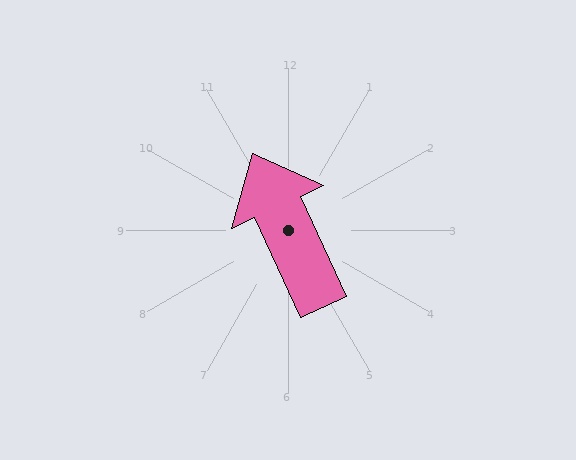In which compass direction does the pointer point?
Northwest.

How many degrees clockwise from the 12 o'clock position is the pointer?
Approximately 335 degrees.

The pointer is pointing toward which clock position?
Roughly 11 o'clock.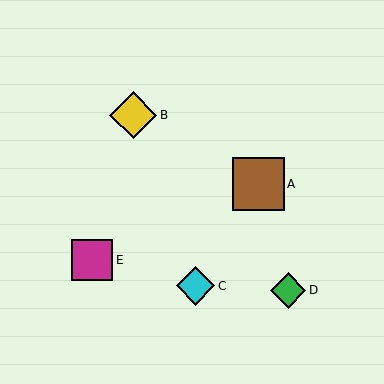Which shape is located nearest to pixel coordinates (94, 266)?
The magenta square (labeled E) at (92, 260) is nearest to that location.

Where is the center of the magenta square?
The center of the magenta square is at (92, 260).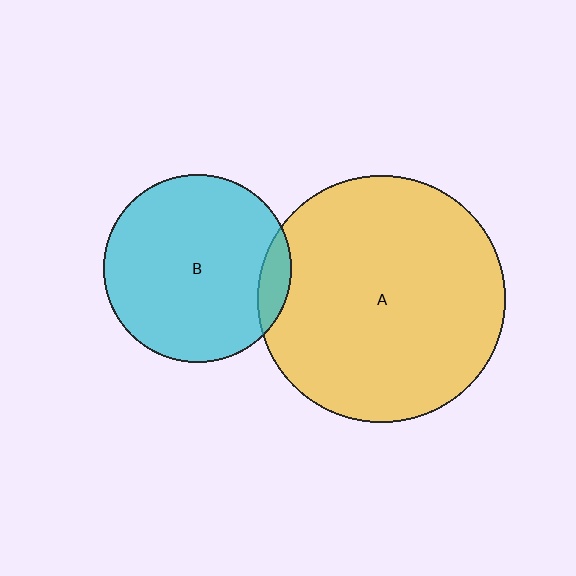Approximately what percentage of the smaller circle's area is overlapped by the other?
Approximately 10%.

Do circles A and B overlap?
Yes.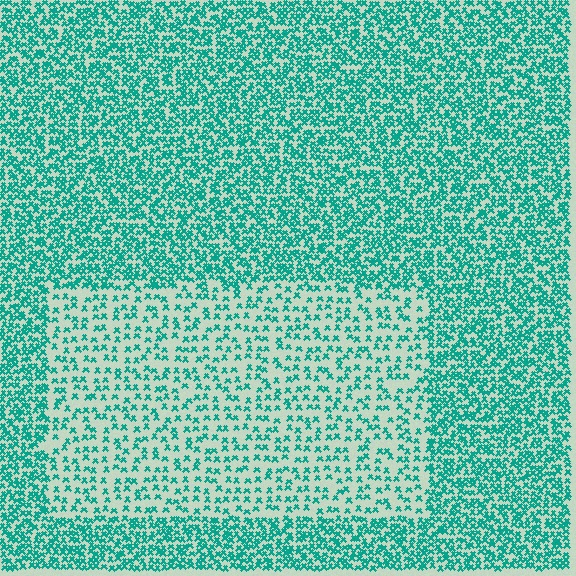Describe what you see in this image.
The image contains small teal elements arranged at two different densities. A rectangle-shaped region is visible where the elements are less densely packed than the surrounding area.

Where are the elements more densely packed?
The elements are more densely packed outside the rectangle boundary.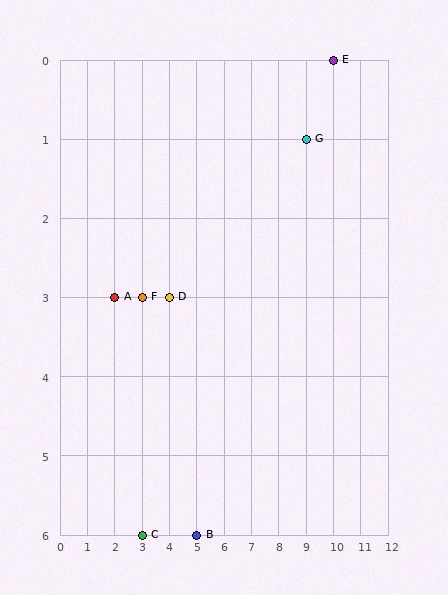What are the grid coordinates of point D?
Point D is at grid coordinates (4, 3).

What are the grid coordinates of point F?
Point F is at grid coordinates (3, 3).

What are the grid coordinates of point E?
Point E is at grid coordinates (10, 0).